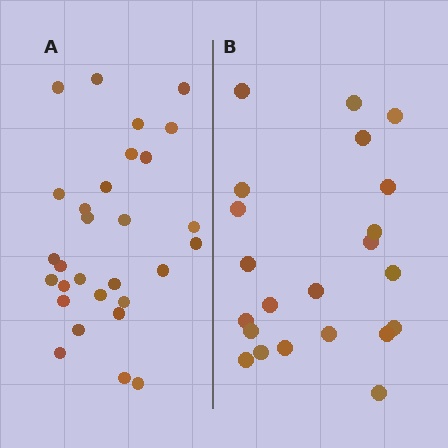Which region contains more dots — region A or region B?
Region A (the left region) has more dots.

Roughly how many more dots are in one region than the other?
Region A has roughly 8 or so more dots than region B.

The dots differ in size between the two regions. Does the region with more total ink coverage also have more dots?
No. Region B has more total ink coverage because its dots are larger, but region A actually contains more individual dots. Total area can be misleading — the number of items is what matters here.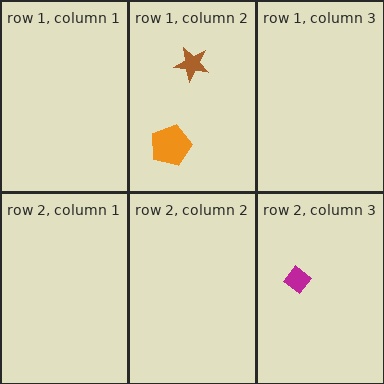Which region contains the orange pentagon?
The row 1, column 2 region.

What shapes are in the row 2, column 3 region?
The magenta diamond.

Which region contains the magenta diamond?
The row 2, column 3 region.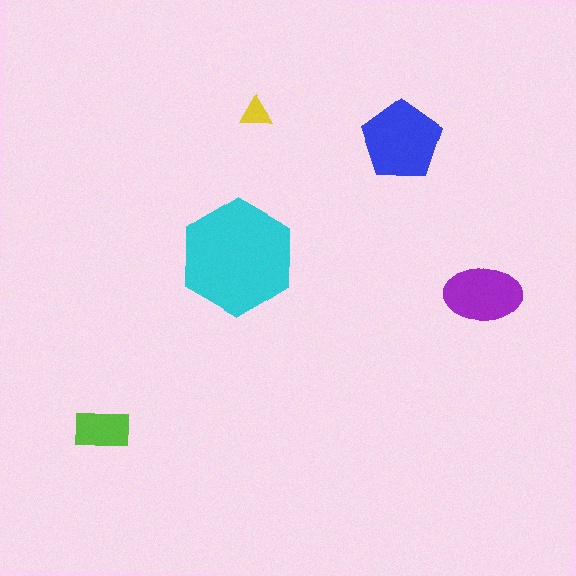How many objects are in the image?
There are 5 objects in the image.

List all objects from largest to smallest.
The cyan hexagon, the blue pentagon, the purple ellipse, the lime rectangle, the yellow triangle.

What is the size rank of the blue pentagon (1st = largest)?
2nd.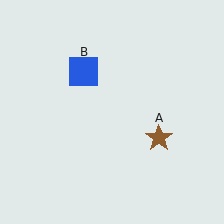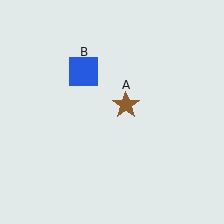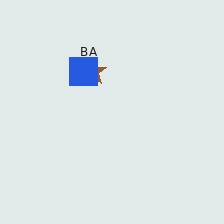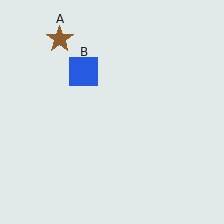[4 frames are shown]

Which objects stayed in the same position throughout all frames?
Blue square (object B) remained stationary.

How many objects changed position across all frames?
1 object changed position: brown star (object A).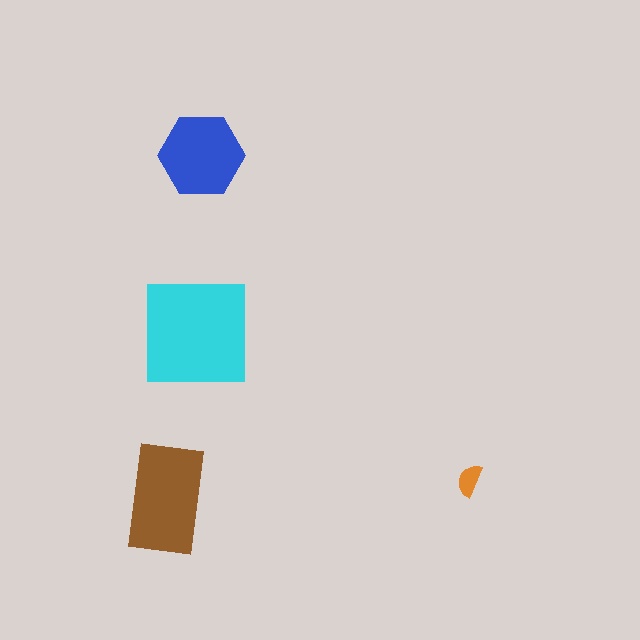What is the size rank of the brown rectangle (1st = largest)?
2nd.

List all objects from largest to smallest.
The cyan square, the brown rectangle, the blue hexagon, the orange semicircle.